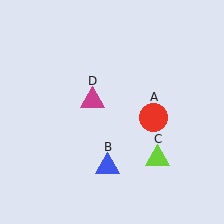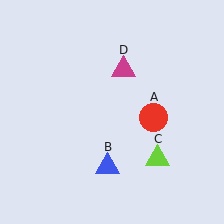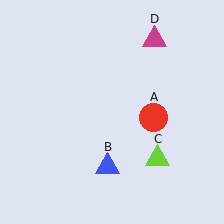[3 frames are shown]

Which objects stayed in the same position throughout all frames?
Red circle (object A) and blue triangle (object B) and lime triangle (object C) remained stationary.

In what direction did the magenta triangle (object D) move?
The magenta triangle (object D) moved up and to the right.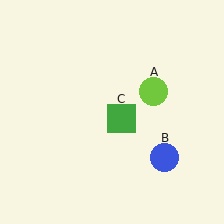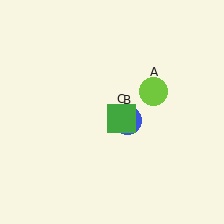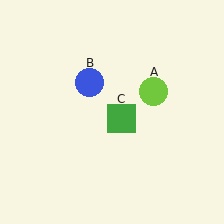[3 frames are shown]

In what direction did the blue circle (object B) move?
The blue circle (object B) moved up and to the left.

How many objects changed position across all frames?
1 object changed position: blue circle (object B).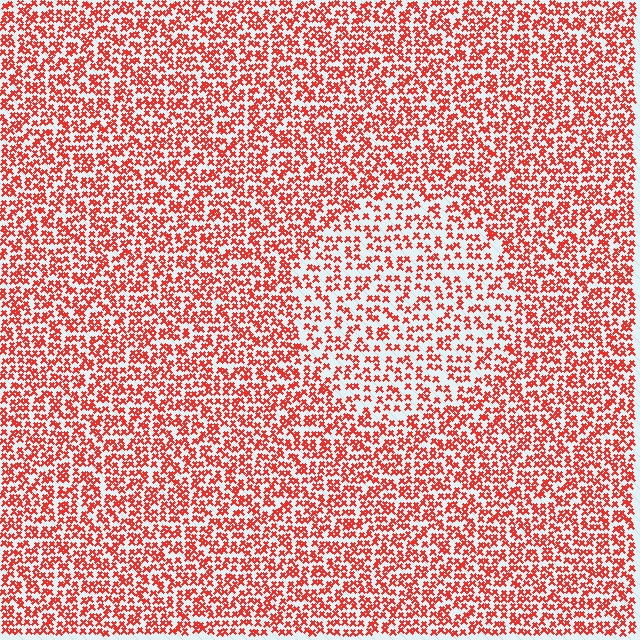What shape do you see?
I see a circle.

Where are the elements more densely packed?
The elements are more densely packed outside the circle boundary.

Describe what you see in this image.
The image contains small red elements arranged at two different densities. A circle-shaped region is visible where the elements are less densely packed than the surrounding area.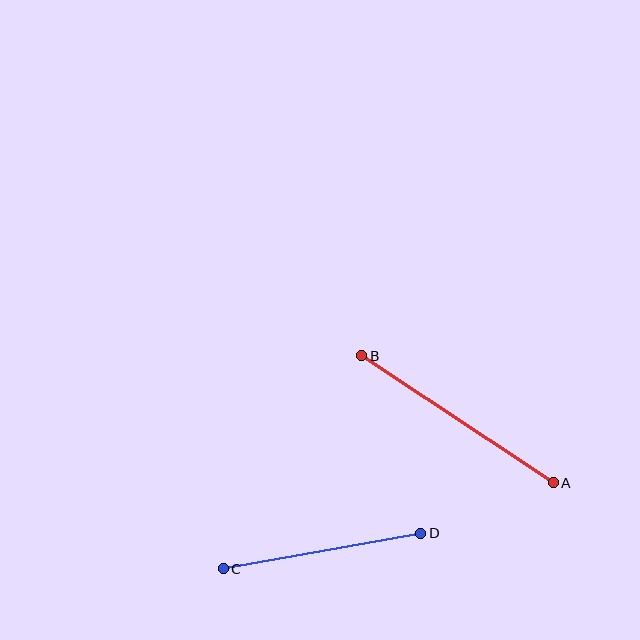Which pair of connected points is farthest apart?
Points A and B are farthest apart.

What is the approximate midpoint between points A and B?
The midpoint is at approximately (457, 419) pixels.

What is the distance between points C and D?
The distance is approximately 201 pixels.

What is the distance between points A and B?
The distance is approximately 229 pixels.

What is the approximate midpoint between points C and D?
The midpoint is at approximately (322, 551) pixels.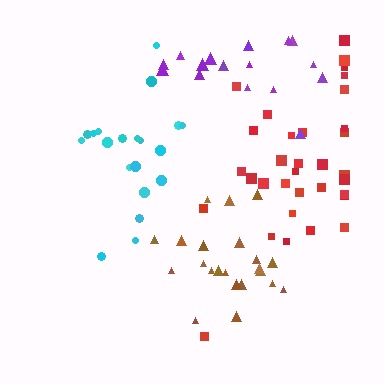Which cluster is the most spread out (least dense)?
Purple.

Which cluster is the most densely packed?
Cyan.